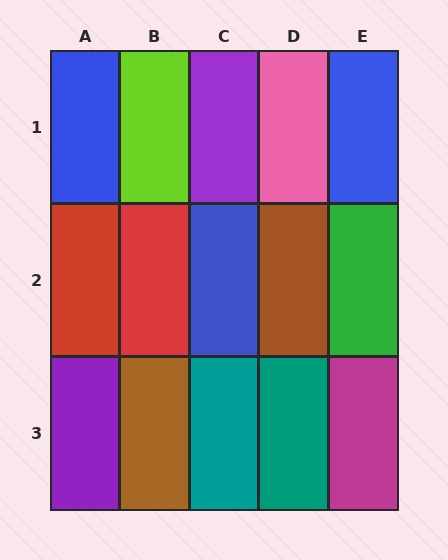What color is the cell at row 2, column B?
Red.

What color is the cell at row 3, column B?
Brown.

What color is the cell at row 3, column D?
Teal.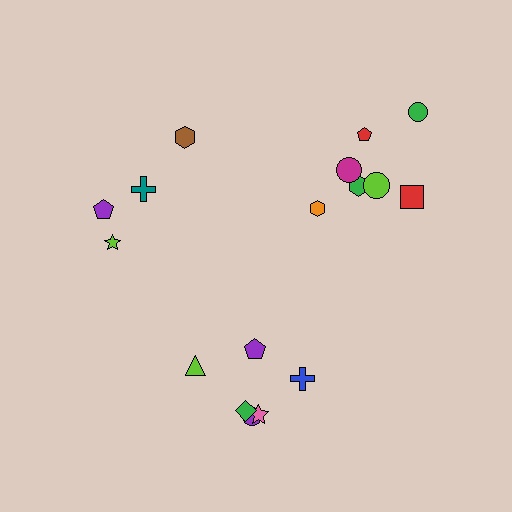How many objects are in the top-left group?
There are 4 objects.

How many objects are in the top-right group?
There are 7 objects.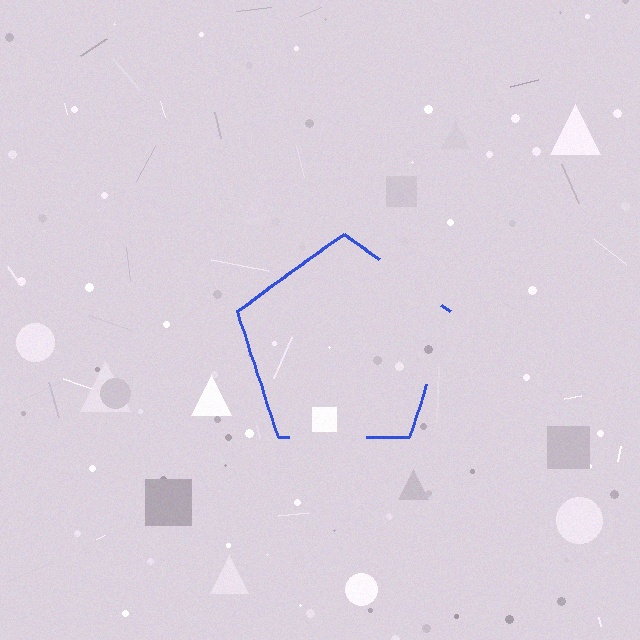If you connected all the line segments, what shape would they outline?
They would outline a pentagon.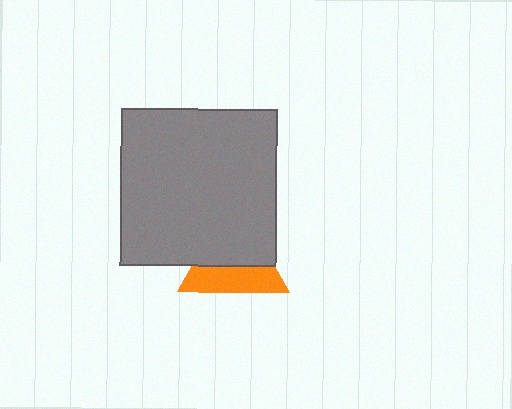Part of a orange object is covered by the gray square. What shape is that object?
It is a triangle.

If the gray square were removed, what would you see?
You would see the complete orange triangle.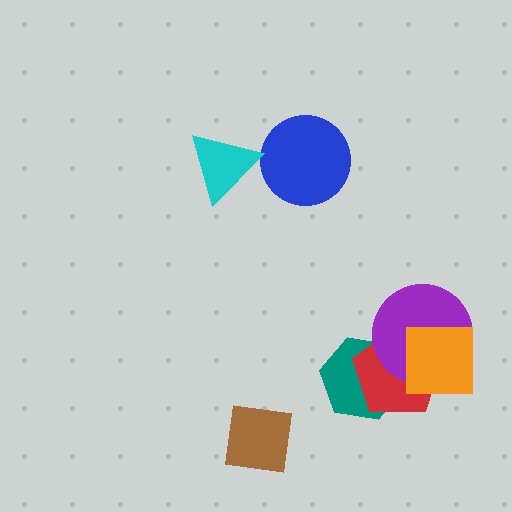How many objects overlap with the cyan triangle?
0 objects overlap with the cyan triangle.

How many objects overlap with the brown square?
0 objects overlap with the brown square.